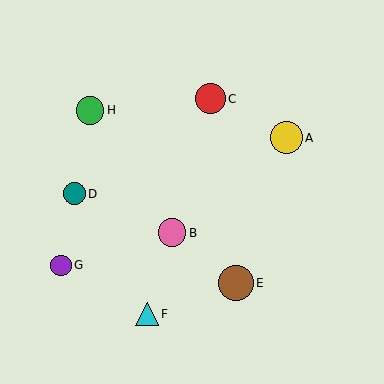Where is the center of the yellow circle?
The center of the yellow circle is at (286, 138).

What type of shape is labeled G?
Shape G is a purple circle.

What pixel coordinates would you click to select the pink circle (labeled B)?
Click at (172, 233) to select the pink circle B.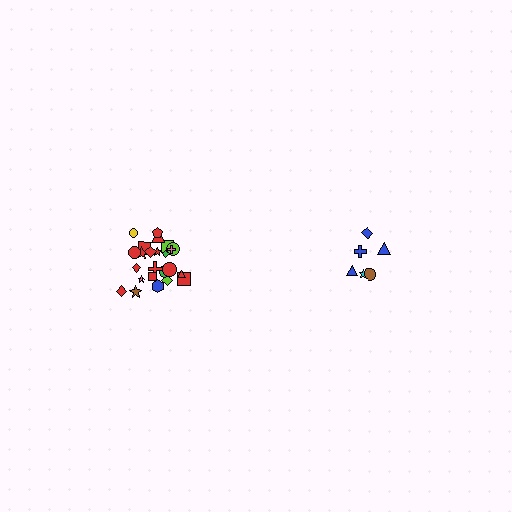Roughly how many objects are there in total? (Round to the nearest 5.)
Roughly 30 objects in total.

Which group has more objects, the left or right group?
The left group.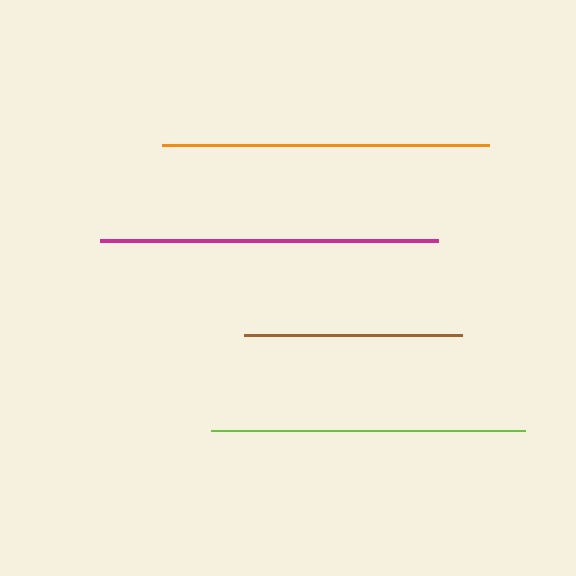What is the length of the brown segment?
The brown segment is approximately 218 pixels long.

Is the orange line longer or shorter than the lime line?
The orange line is longer than the lime line.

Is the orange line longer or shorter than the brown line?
The orange line is longer than the brown line.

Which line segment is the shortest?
The brown line is the shortest at approximately 218 pixels.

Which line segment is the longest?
The magenta line is the longest at approximately 338 pixels.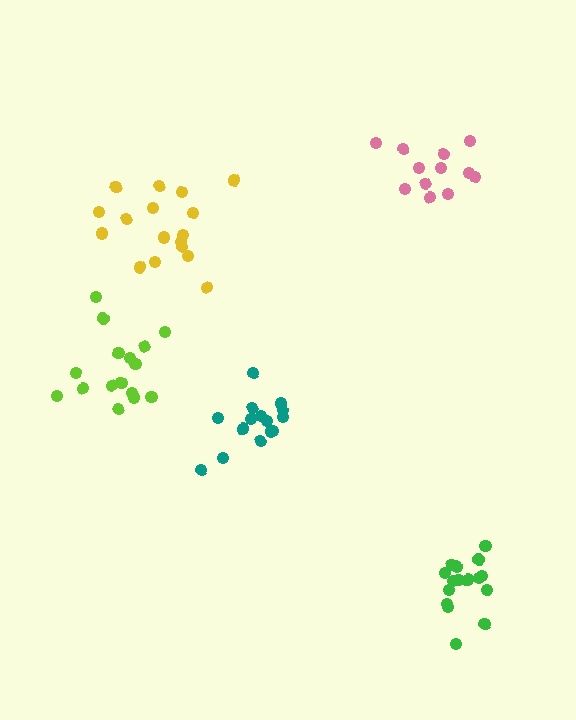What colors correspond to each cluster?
The clusters are colored: teal, lime, yellow, green, pink.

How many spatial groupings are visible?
There are 5 spatial groupings.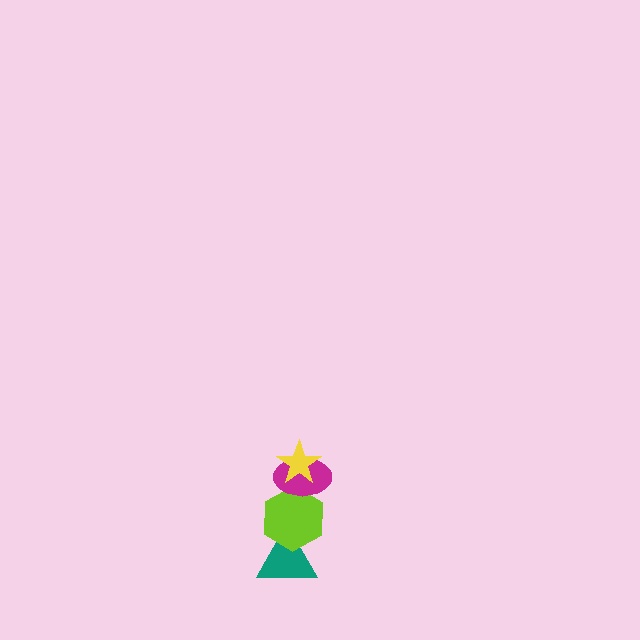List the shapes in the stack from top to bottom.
From top to bottom: the yellow star, the magenta ellipse, the lime hexagon, the teal triangle.